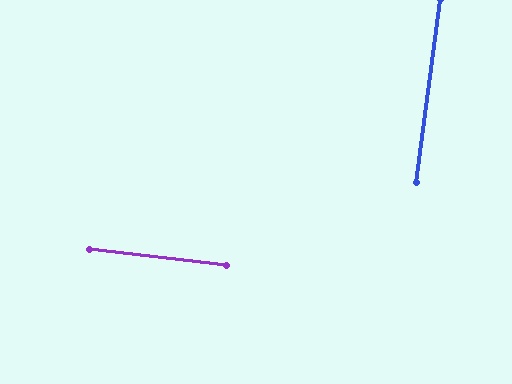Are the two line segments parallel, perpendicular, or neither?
Perpendicular — they meet at approximately 89°.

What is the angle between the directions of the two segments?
Approximately 89 degrees.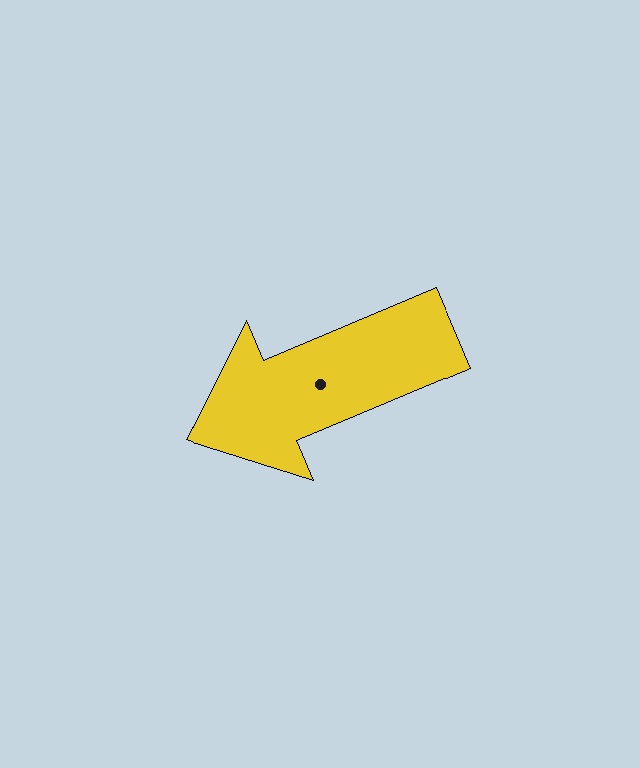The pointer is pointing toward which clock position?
Roughly 8 o'clock.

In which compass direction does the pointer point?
Southwest.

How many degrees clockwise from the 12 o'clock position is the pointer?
Approximately 247 degrees.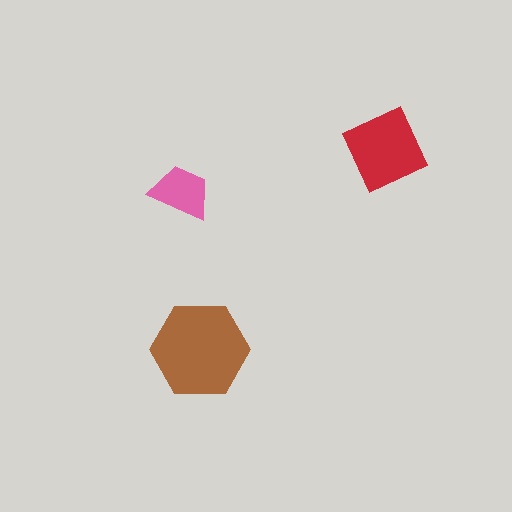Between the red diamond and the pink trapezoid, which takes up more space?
The red diamond.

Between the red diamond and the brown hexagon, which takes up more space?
The brown hexagon.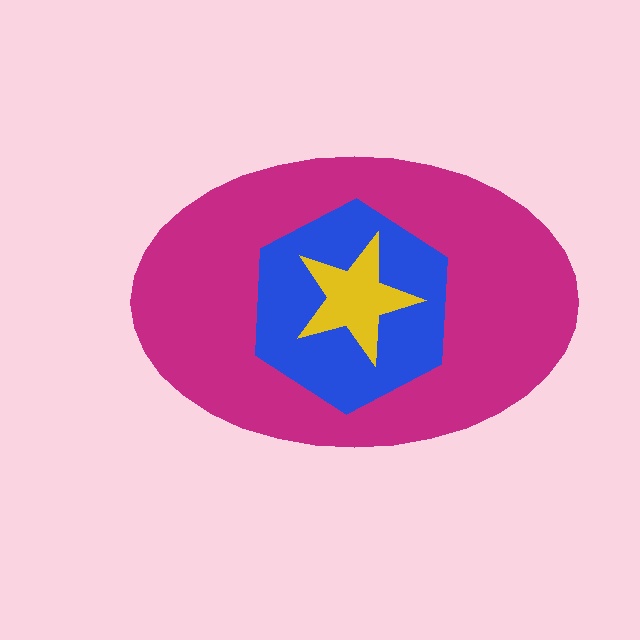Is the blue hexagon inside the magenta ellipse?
Yes.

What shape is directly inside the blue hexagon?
The yellow star.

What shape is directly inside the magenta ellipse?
The blue hexagon.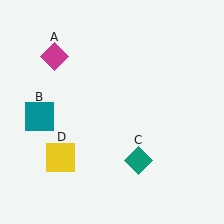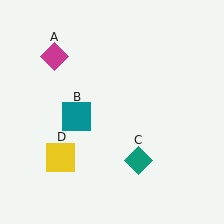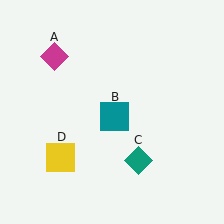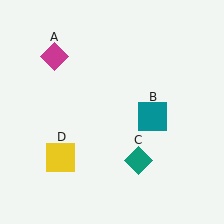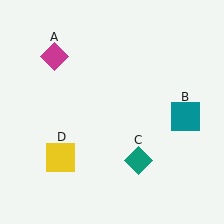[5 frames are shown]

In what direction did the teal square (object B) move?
The teal square (object B) moved right.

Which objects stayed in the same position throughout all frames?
Magenta diamond (object A) and teal diamond (object C) and yellow square (object D) remained stationary.